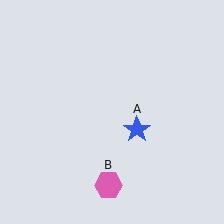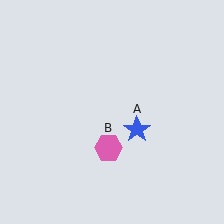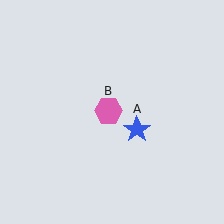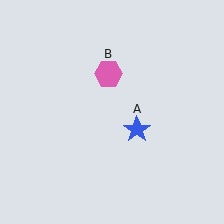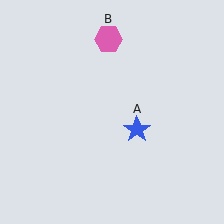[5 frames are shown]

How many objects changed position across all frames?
1 object changed position: pink hexagon (object B).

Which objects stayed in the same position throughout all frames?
Blue star (object A) remained stationary.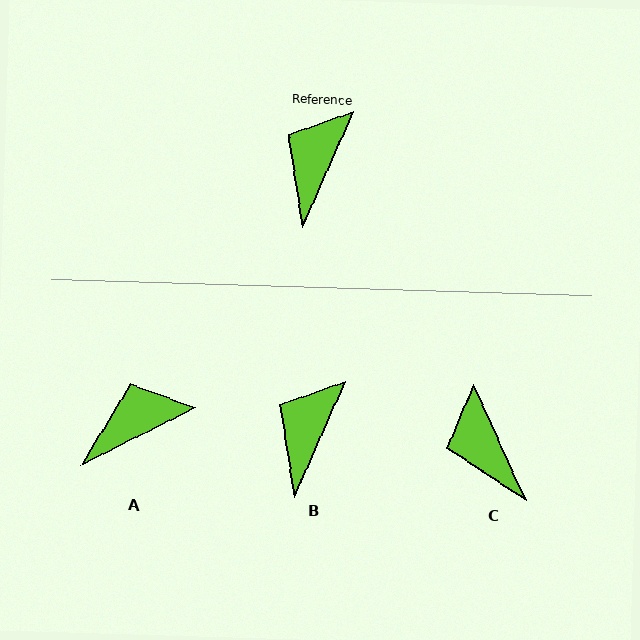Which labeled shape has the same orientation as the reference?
B.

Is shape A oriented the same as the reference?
No, it is off by about 39 degrees.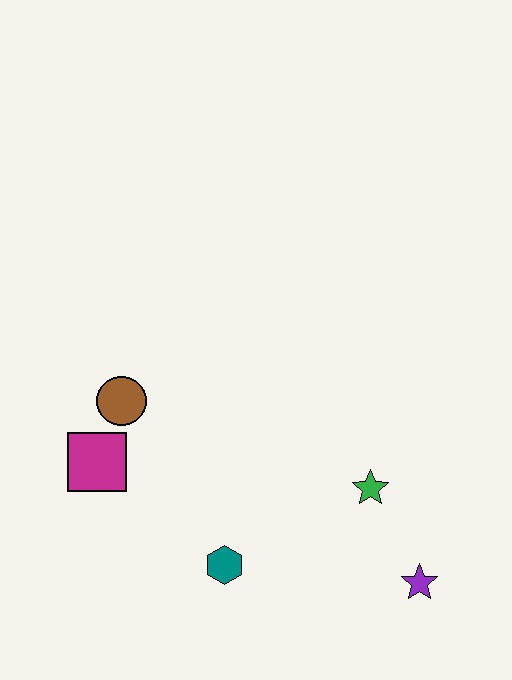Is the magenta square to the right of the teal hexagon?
No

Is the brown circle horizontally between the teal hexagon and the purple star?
No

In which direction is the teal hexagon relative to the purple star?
The teal hexagon is to the left of the purple star.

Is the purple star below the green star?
Yes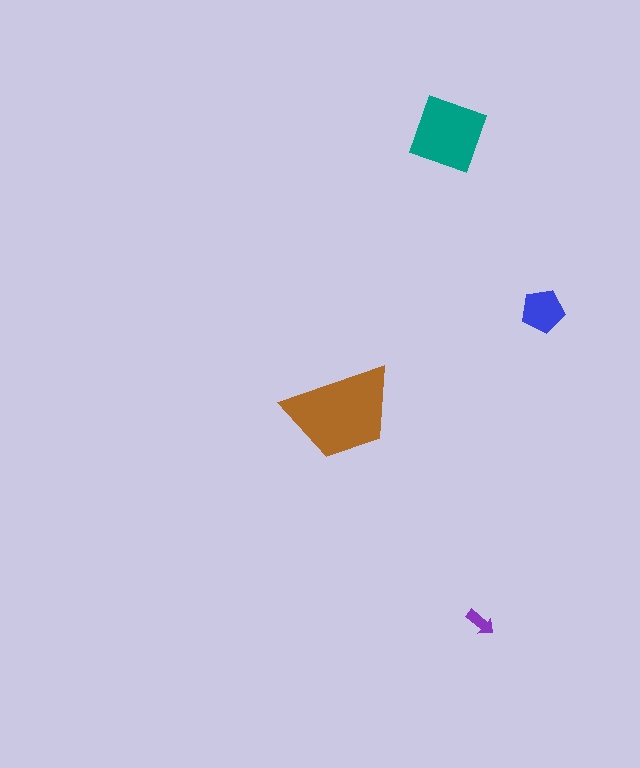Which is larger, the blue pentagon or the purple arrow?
The blue pentagon.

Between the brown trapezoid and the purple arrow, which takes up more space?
The brown trapezoid.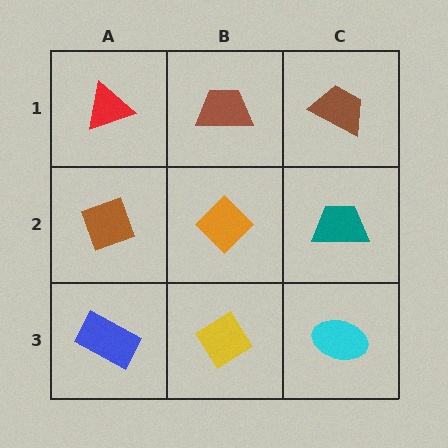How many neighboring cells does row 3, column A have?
2.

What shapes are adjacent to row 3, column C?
A teal trapezoid (row 2, column C), a yellow diamond (row 3, column B).